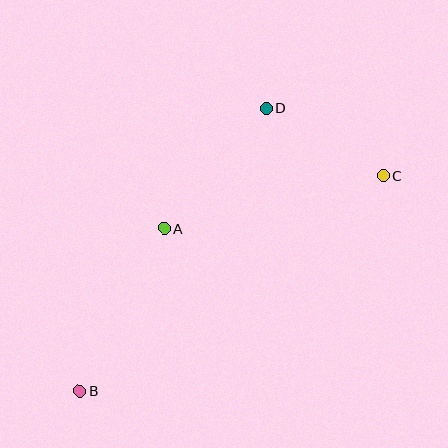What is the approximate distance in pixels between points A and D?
The distance between A and D is approximately 157 pixels.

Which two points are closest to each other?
Points C and D are closest to each other.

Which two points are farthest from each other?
Points B and C are farthest from each other.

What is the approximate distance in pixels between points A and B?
The distance between A and B is approximately 183 pixels.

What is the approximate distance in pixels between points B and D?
The distance between B and D is approximately 338 pixels.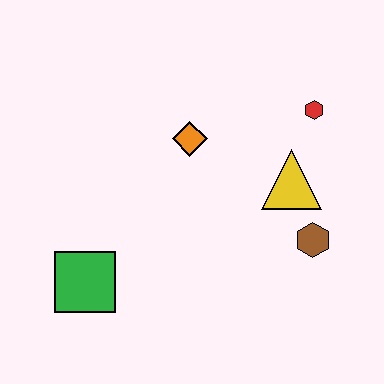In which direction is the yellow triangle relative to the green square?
The yellow triangle is to the right of the green square.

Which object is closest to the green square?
The orange diamond is closest to the green square.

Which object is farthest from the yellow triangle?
The green square is farthest from the yellow triangle.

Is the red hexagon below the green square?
No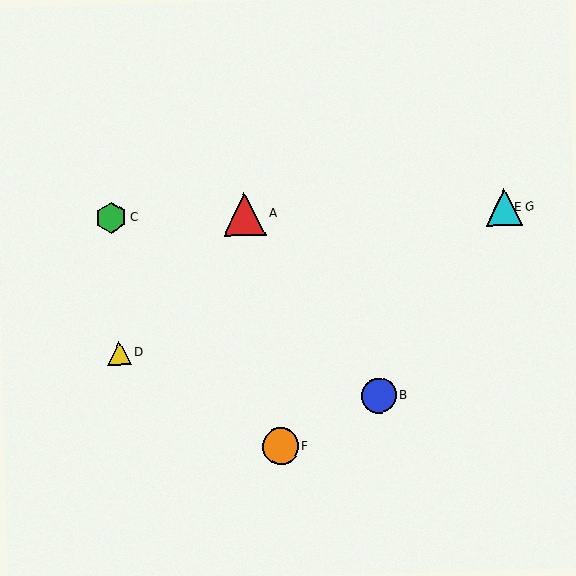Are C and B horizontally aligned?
No, C is at y≈218 and B is at y≈395.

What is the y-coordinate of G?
Object G is at y≈207.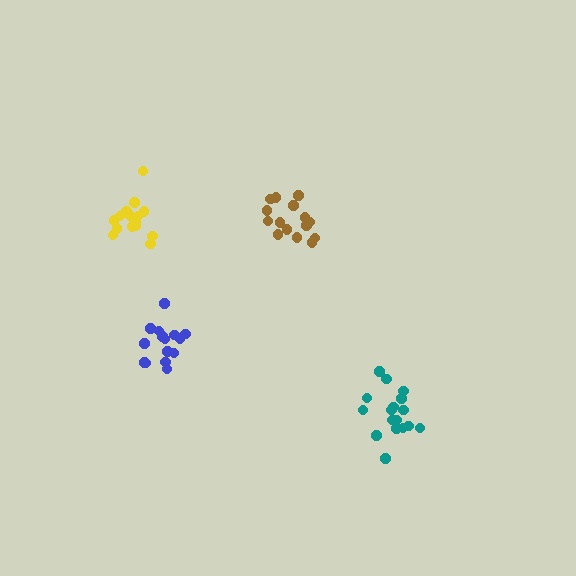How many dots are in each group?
Group 1: 15 dots, Group 2: 17 dots, Group 3: 15 dots, Group 4: 17 dots (64 total).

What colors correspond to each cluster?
The clusters are colored: brown, yellow, blue, teal.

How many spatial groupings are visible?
There are 4 spatial groupings.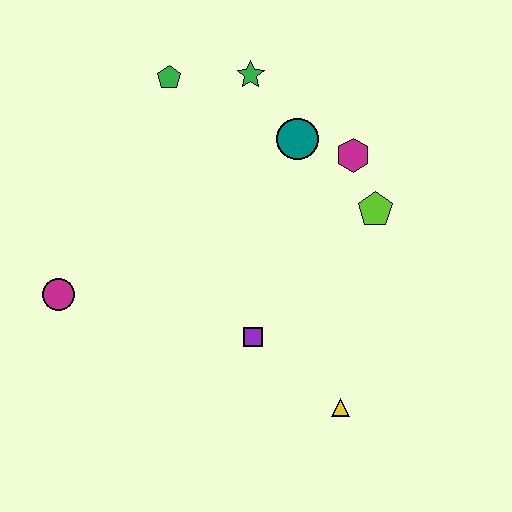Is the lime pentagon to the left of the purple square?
No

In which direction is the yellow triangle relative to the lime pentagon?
The yellow triangle is below the lime pentagon.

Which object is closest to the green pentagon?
The green star is closest to the green pentagon.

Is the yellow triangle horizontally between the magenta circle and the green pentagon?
No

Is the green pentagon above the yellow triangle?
Yes